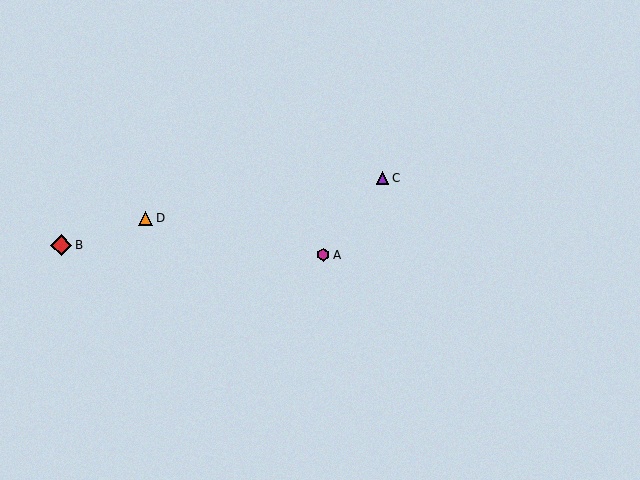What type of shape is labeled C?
Shape C is a purple triangle.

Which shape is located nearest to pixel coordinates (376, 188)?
The purple triangle (labeled C) at (383, 178) is nearest to that location.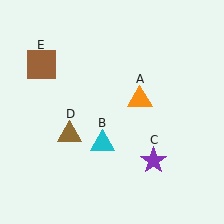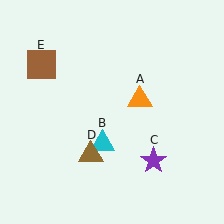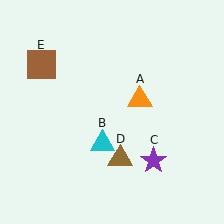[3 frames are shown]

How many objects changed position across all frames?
1 object changed position: brown triangle (object D).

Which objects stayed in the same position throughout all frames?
Orange triangle (object A) and cyan triangle (object B) and purple star (object C) and brown square (object E) remained stationary.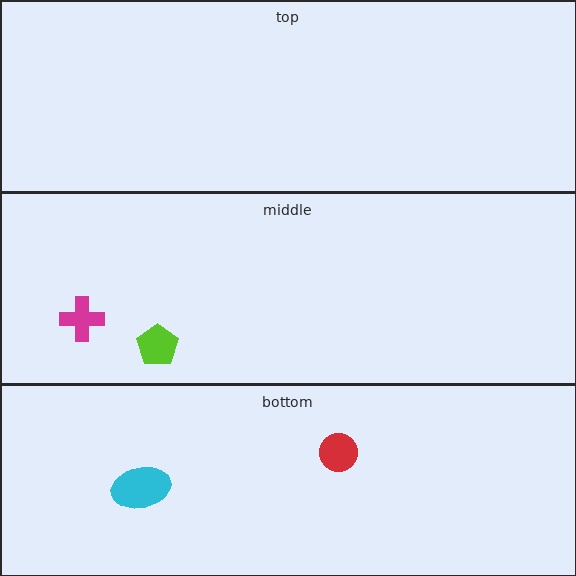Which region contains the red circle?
The bottom region.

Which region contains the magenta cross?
The middle region.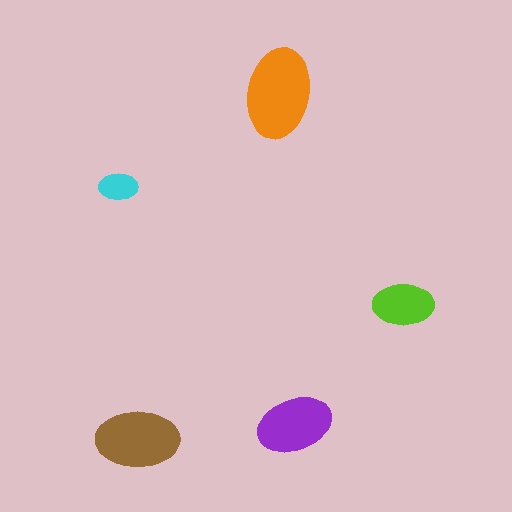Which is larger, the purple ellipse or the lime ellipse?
The purple one.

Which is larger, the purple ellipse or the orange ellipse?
The orange one.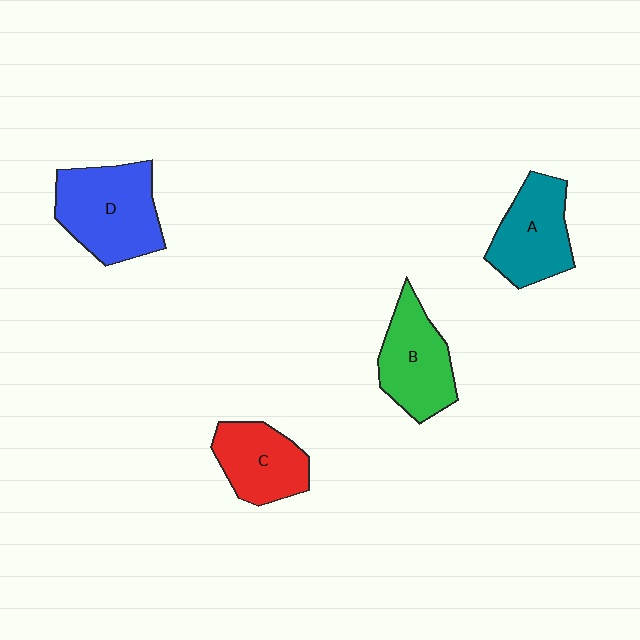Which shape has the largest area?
Shape D (blue).